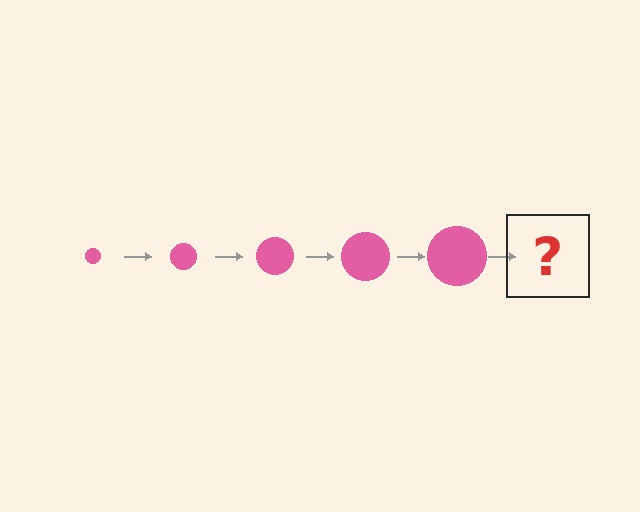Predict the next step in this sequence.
The next step is a pink circle, larger than the previous one.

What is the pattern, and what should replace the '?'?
The pattern is that the circle gets progressively larger each step. The '?' should be a pink circle, larger than the previous one.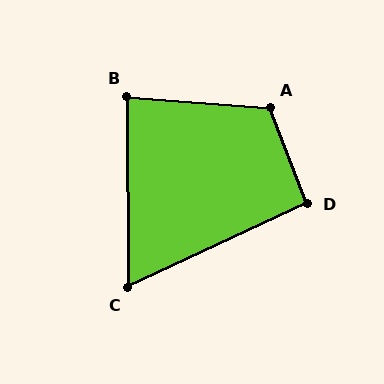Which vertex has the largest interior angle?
A, at approximately 115 degrees.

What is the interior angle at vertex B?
Approximately 86 degrees (approximately right).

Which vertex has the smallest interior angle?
C, at approximately 65 degrees.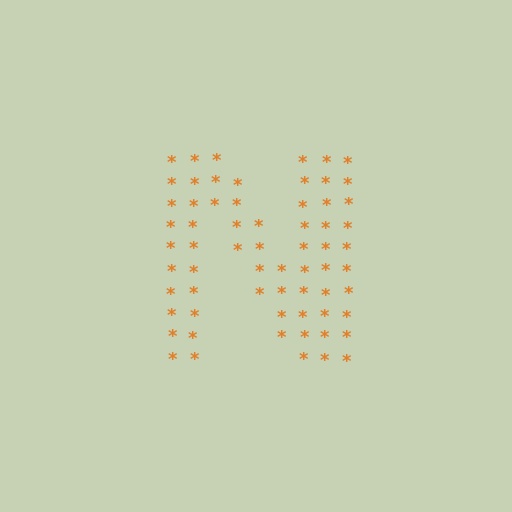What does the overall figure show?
The overall figure shows the letter N.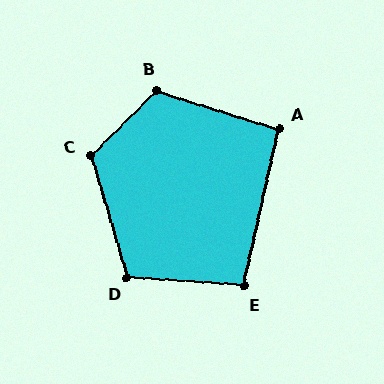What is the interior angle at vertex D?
Approximately 111 degrees (obtuse).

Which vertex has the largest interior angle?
C, at approximately 118 degrees.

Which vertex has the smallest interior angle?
A, at approximately 95 degrees.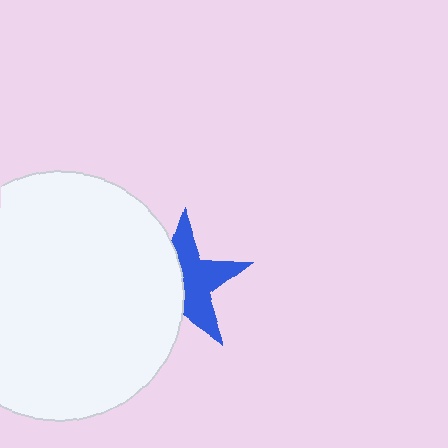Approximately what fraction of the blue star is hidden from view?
Roughly 46% of the blue star is hidden behind the white circle.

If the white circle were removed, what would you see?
You would see the complete blue star.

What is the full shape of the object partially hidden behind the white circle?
The partially hidden object is a blue star.